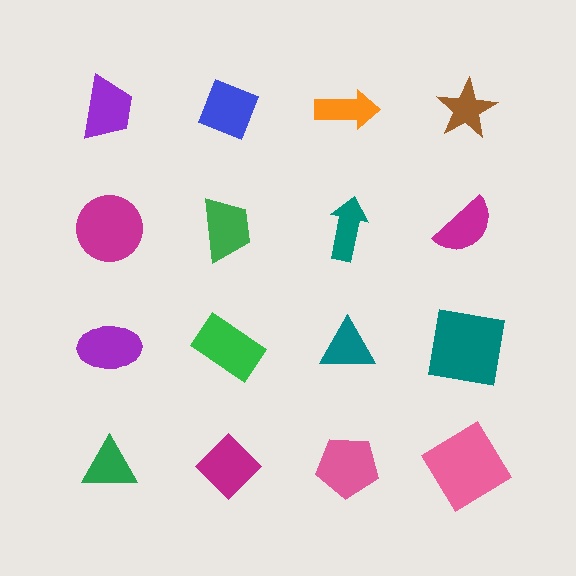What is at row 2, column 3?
A teal arrow.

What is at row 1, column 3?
An orange arrow.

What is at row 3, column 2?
A green rectangle.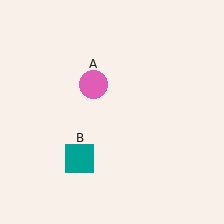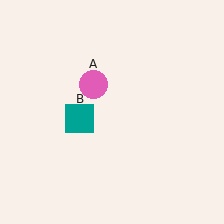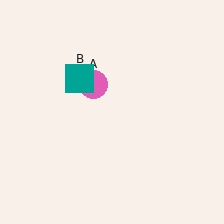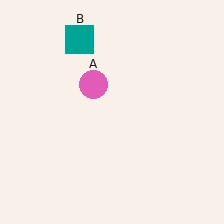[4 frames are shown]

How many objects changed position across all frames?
1 object changed position: teal square (object B).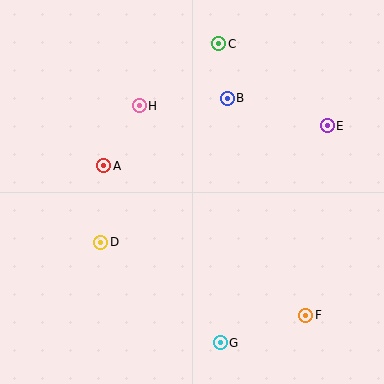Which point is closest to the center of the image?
Point A at (104, 166) is closest to the center.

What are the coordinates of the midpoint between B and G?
The midpoint between B and G is at (224, 221).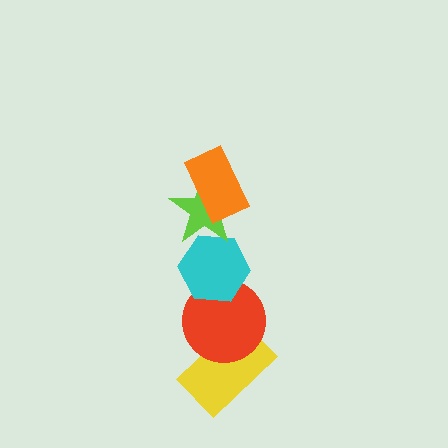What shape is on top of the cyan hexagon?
The lime star is on top of the cyan hexagon.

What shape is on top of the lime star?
The orange rectangle is on top of the lime star.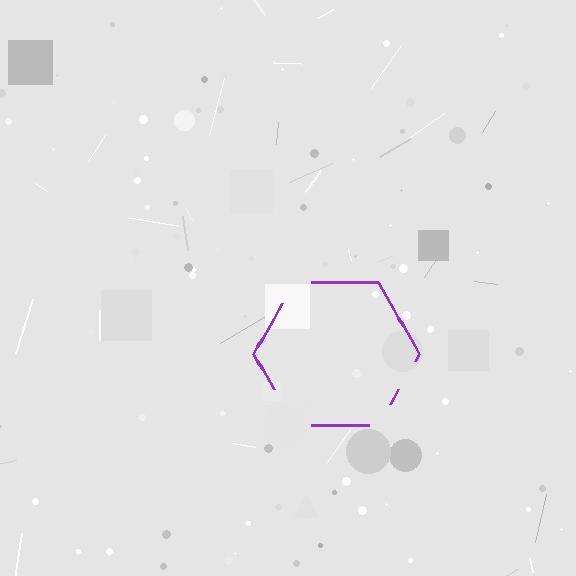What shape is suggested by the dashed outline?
The dashed outline suggests a hexagon.